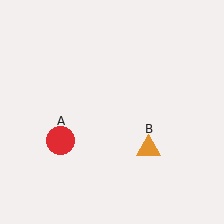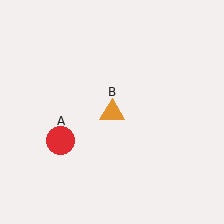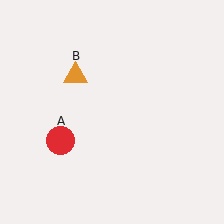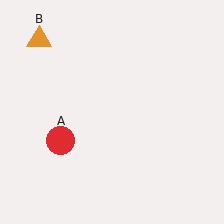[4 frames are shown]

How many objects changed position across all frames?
1 object changed position: orange triangle (object B).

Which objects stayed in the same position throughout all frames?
Red circle (object A) remained stationary.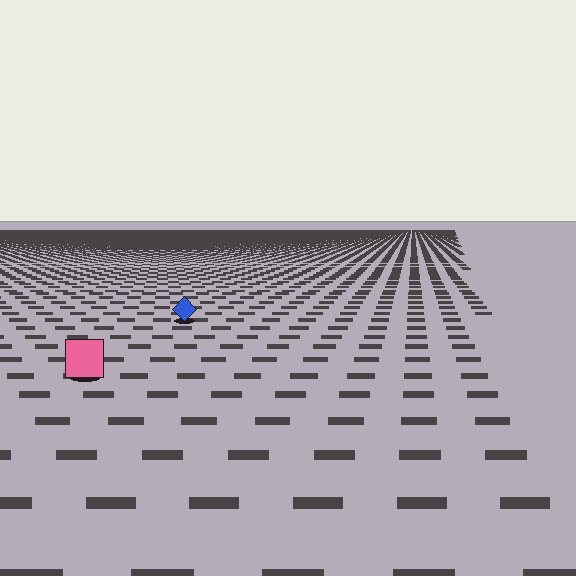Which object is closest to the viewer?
The pink square is closest. The texture marks near it are larger and more spread out.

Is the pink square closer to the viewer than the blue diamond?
Yes. The pink square is closer — you can tell from the texture gradient: the ground texture is coarser near it.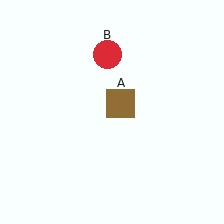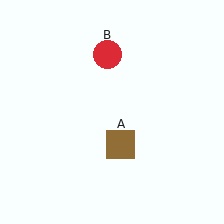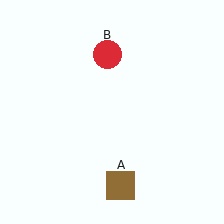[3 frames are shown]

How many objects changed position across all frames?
1 object changed position: brown square (object A).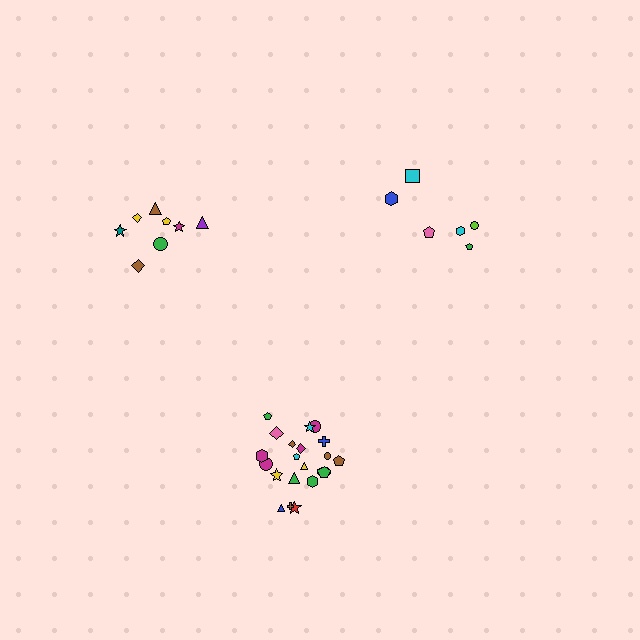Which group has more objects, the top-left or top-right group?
The top-left group.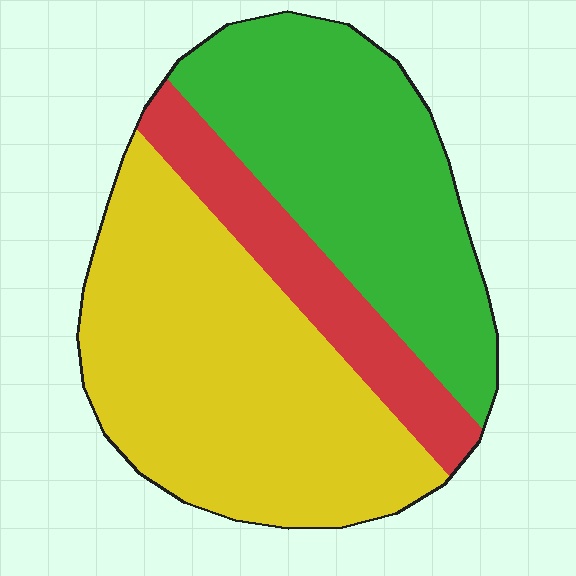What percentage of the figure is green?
Green takes up between a third and a half of the figure.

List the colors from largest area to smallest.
From largest to smallest: yellow, green, red.